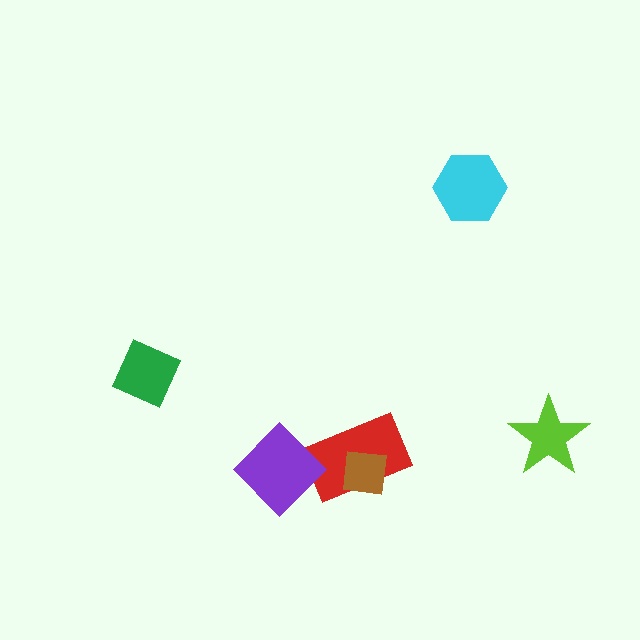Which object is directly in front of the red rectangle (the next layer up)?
The brown square is directly in front of the red rectangle.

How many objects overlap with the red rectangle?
2 objects overlap with the red rectangle.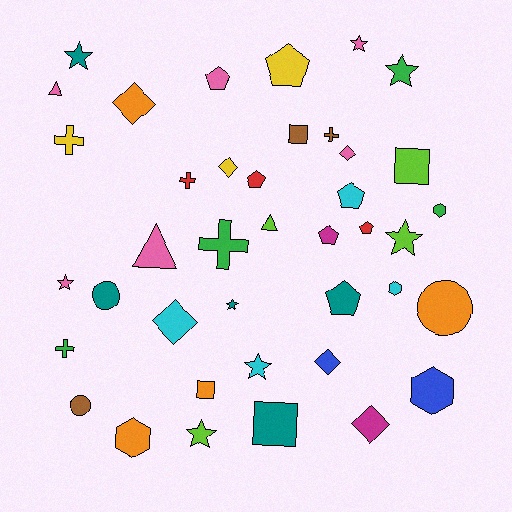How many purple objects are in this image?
There are no purple objects.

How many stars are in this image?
There are 8 stars.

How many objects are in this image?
There are 40 objects.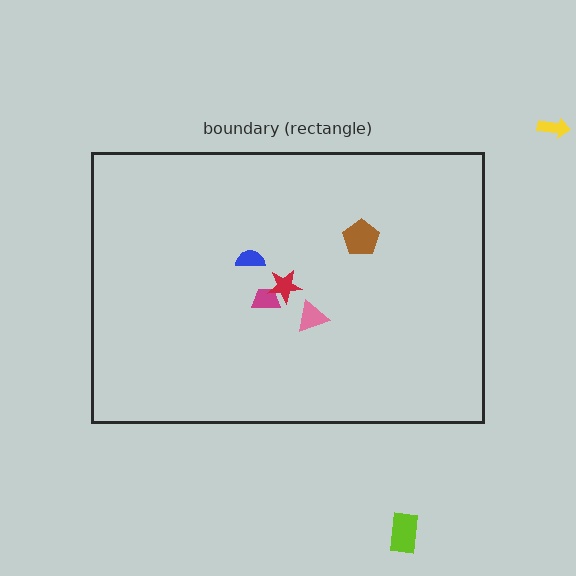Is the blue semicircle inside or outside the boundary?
Inside.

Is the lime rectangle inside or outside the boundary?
Outside.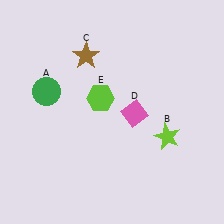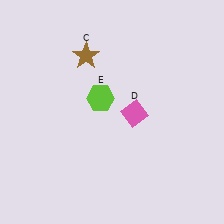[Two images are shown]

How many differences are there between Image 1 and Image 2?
There are 2 differences between the two images.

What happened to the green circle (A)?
The green circle (A) was removed in Image 2. It was in the top-left area of Image 1.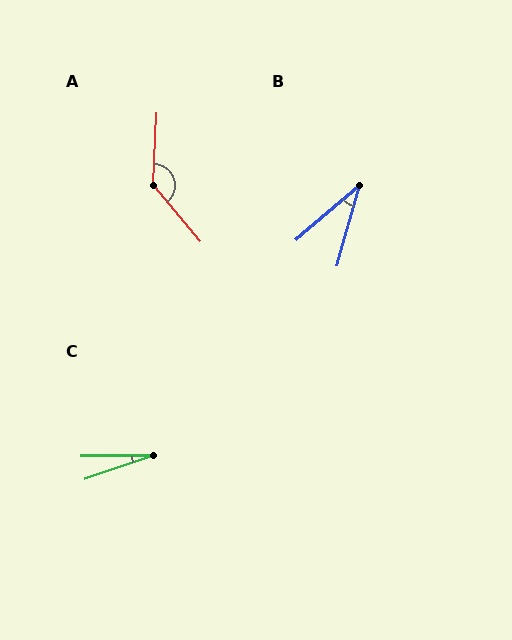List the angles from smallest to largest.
C (18°), B (34°), A (137°).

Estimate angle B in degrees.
Approximately 34 degrees.